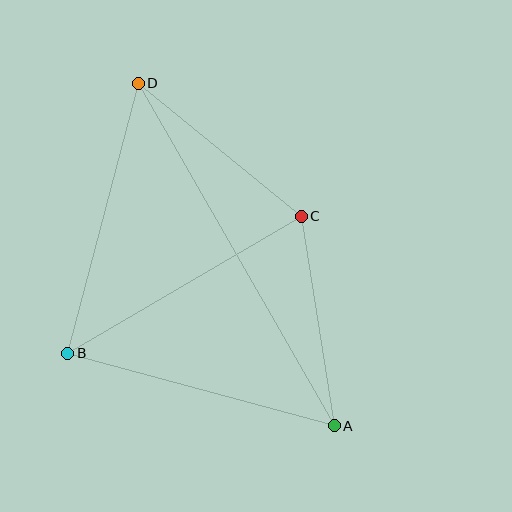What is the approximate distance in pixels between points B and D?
The distance between B and D is approximately 279 pixels.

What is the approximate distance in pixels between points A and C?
The distance between A and C is approximately 212 pixels.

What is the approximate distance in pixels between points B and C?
The distance between B and C is approximately 271 pixels.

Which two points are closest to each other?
Points C and D are closest to each other.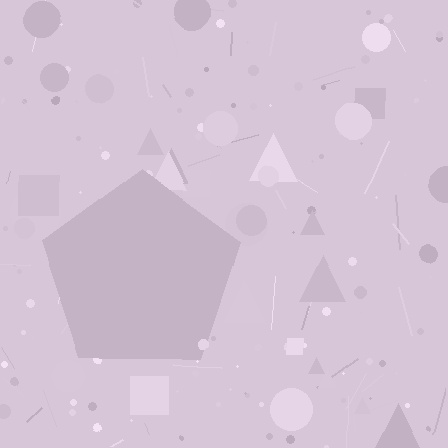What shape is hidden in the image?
A pentagon is hidden in the image.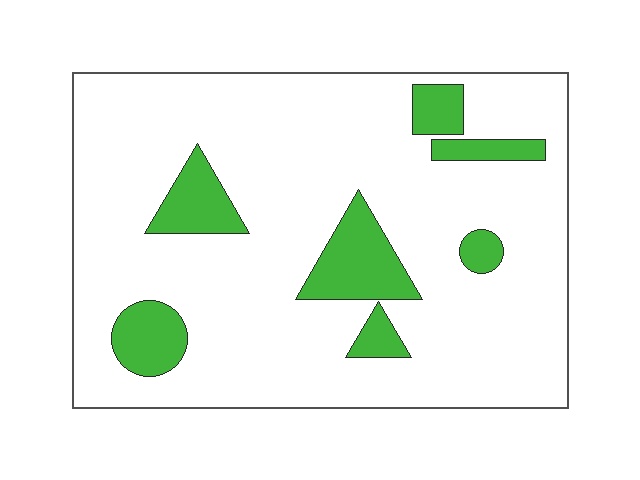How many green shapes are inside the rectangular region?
7.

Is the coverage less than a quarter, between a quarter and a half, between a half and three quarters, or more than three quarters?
Less than a quarter.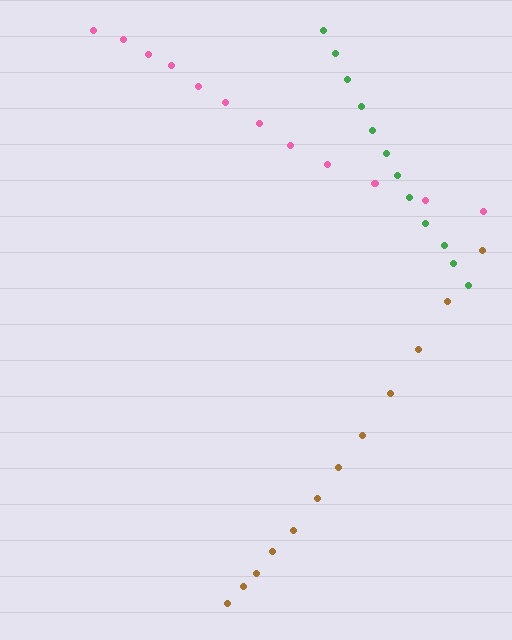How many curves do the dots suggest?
There are 3 distinct paths.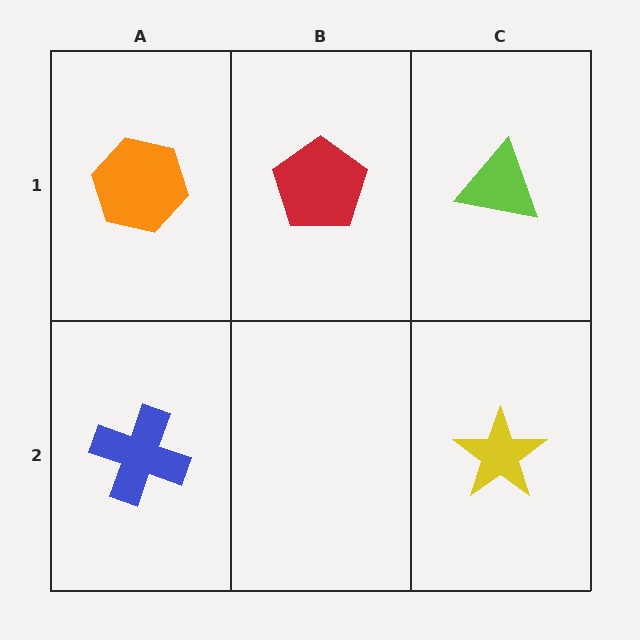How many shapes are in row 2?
2 shapes.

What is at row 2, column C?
A yellow star.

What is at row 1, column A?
An orange hexagon.